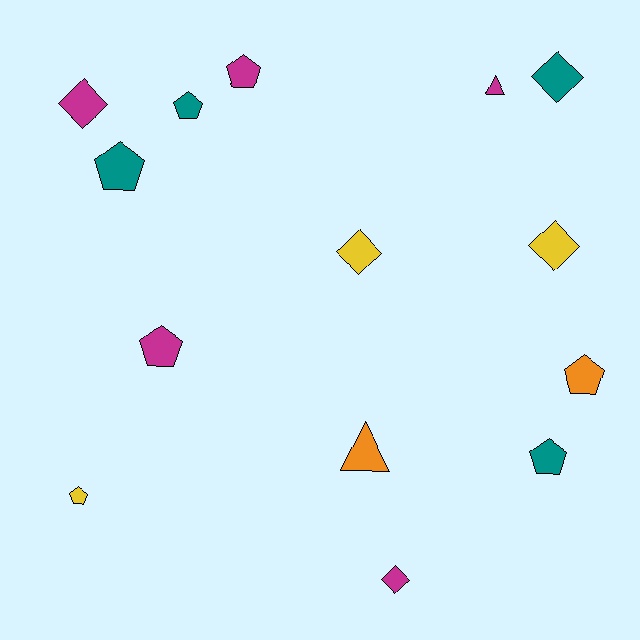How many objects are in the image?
There are 14 objects.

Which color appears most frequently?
Magenta, with 5 objects.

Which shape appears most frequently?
Pentagon, with 7 objects.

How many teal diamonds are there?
There is 1 teal diamond.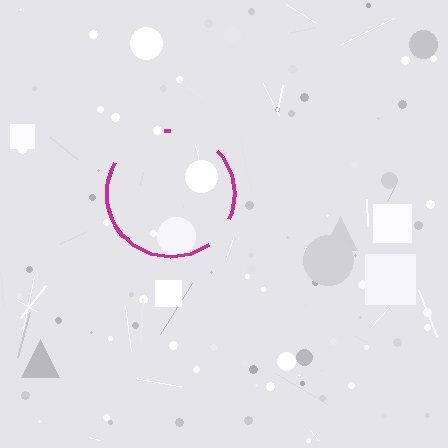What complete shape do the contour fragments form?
The contour fragments form a circle.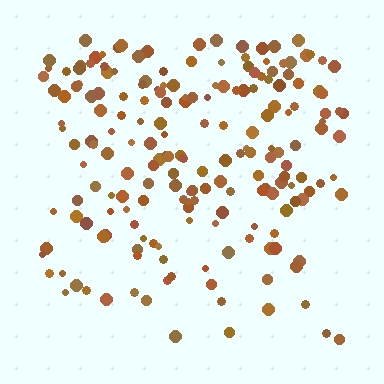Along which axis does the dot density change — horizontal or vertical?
Vertical.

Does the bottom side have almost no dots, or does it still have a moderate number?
Still a moderate number, just noticeably fewer than the top.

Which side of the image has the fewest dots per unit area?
The bottom.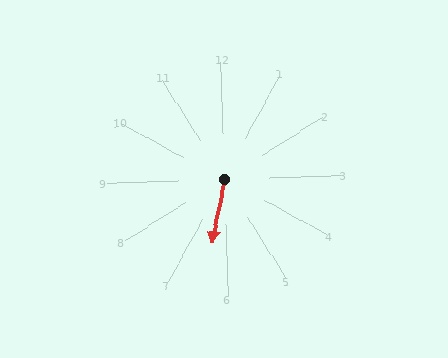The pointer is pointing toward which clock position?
Roughly 6 o'clock.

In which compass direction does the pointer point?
South.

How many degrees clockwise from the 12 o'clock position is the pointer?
Approximately 192 degrees.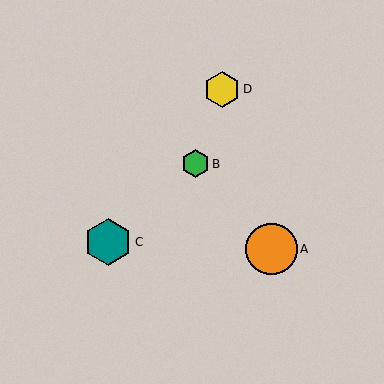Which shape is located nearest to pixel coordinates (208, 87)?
The yellow hexagon (labeled D) at (222, 89) is nearest to that location.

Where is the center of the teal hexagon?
The center of the teal hexagon is at (108, 242).